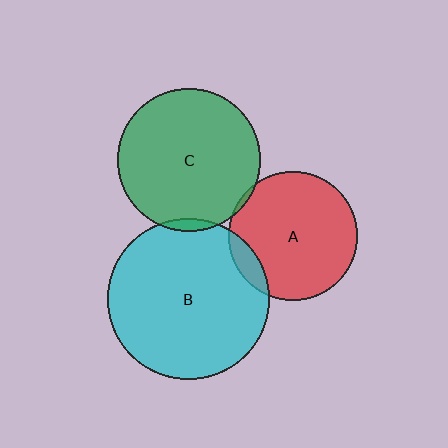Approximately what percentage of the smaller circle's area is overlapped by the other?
Approximately 5%.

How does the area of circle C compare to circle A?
Approximately 1.2 times.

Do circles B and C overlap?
Yes.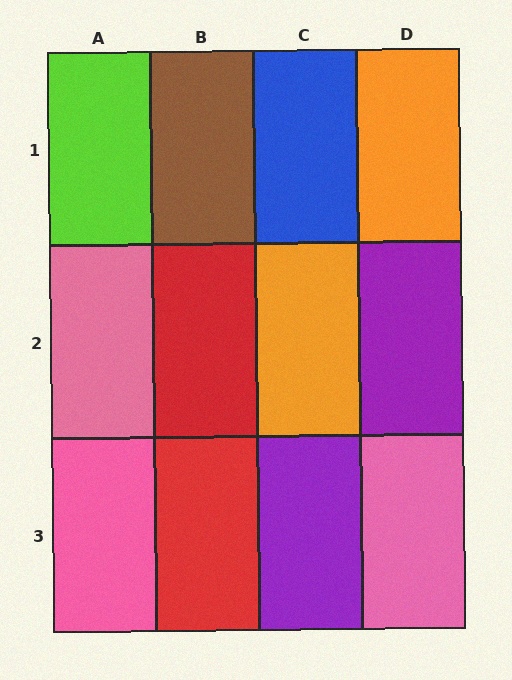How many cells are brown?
1 cell is brown.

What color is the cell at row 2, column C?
Orange.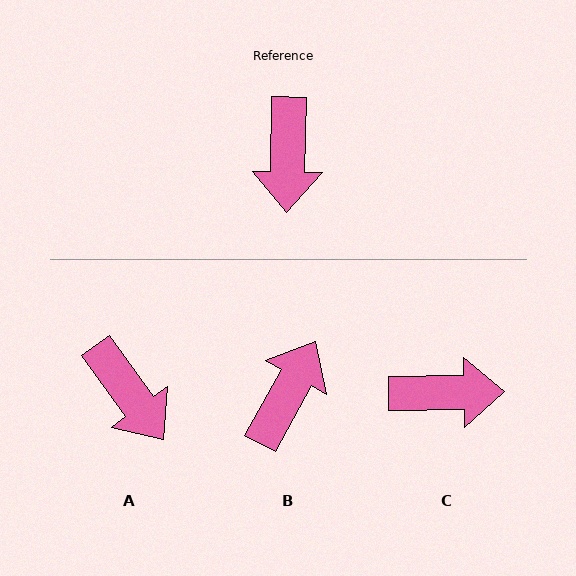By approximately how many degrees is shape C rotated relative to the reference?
Approximately 92 degrees counter-clockwise.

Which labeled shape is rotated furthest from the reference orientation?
B, about 153 degrees away.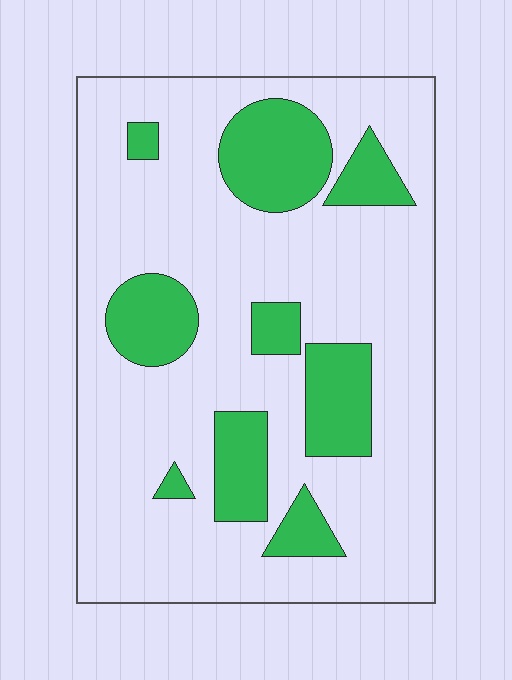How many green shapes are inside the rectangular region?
9.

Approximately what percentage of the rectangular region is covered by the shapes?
Approximately 20%.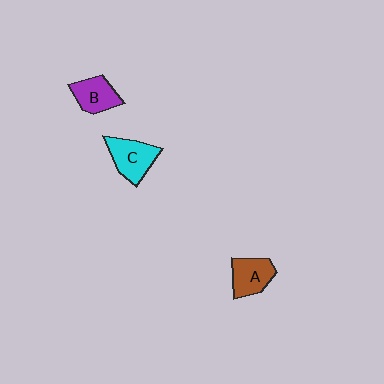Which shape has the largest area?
Shape C (cyan).